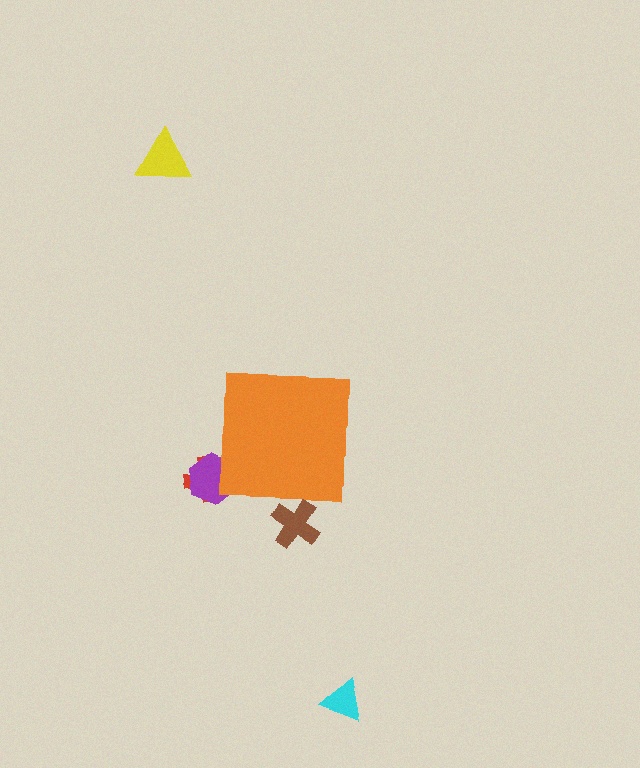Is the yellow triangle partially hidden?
No, the yellow triangle is fully visible.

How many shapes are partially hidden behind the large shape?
3 shapes are partially hidden.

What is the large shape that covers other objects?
An orange square.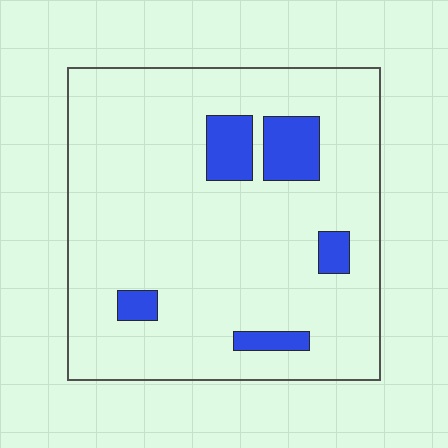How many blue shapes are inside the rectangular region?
5.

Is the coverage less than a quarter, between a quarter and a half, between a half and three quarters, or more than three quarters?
Less than a quarter.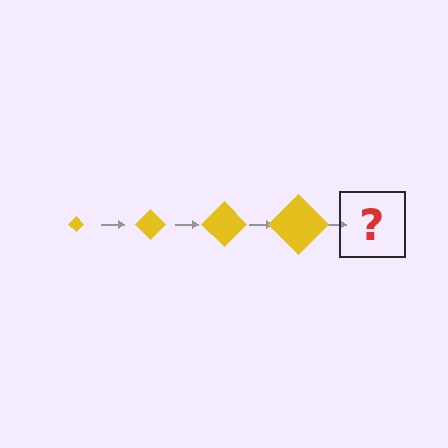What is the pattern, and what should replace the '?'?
The pattern is that the diamond gets progressively larger each step. The '?' should be a yellow diamond, larger than the previous one.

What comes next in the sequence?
The next element should be a yellow diamond, larger than the previous one.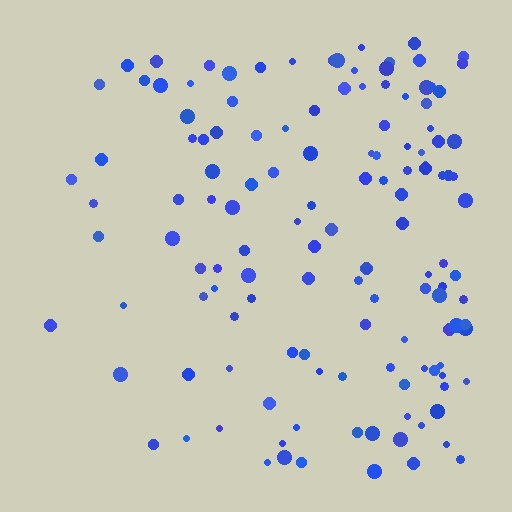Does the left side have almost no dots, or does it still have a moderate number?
Still a moderate number, just noticeably fewer than the right.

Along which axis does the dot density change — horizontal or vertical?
Horizontal.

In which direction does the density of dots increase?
From left to right, with the right side densest.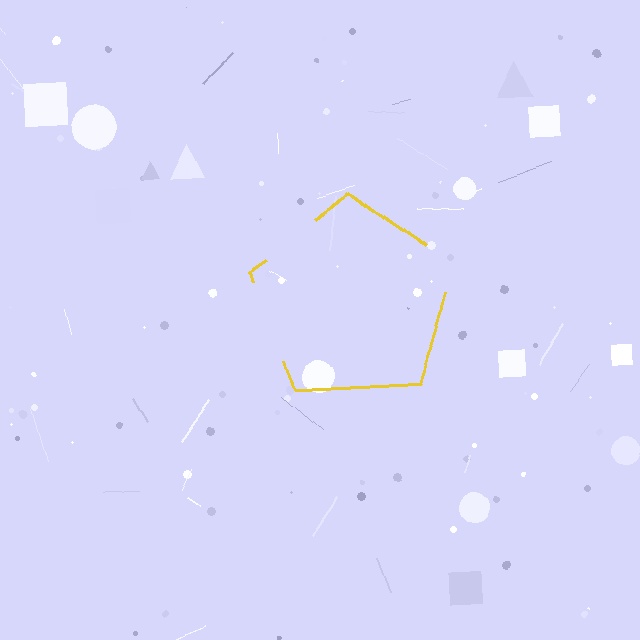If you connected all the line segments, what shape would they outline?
They would outline a pentagon.